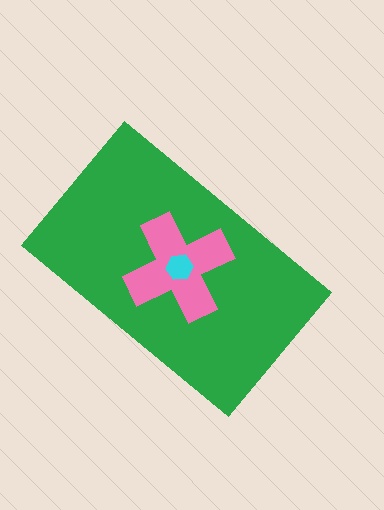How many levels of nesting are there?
3.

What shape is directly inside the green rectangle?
The pink cross.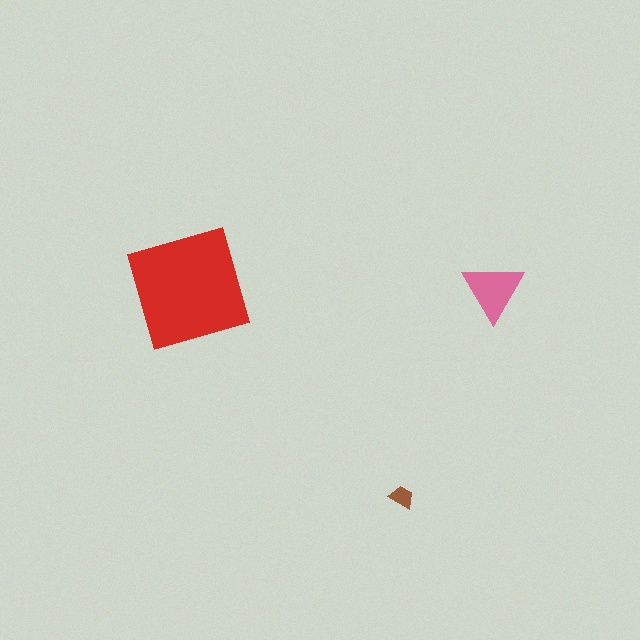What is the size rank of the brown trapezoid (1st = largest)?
3rd.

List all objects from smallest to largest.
The brown trapezoid, the pink triangle, the red square.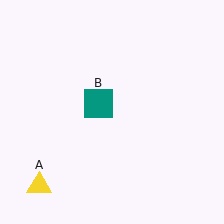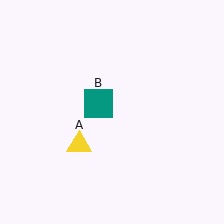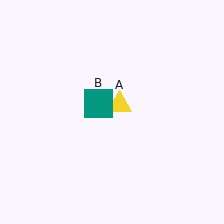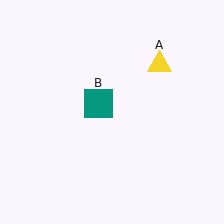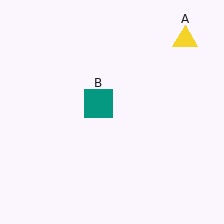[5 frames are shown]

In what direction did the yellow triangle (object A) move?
The yellow triangle (object A) moved up and to the right.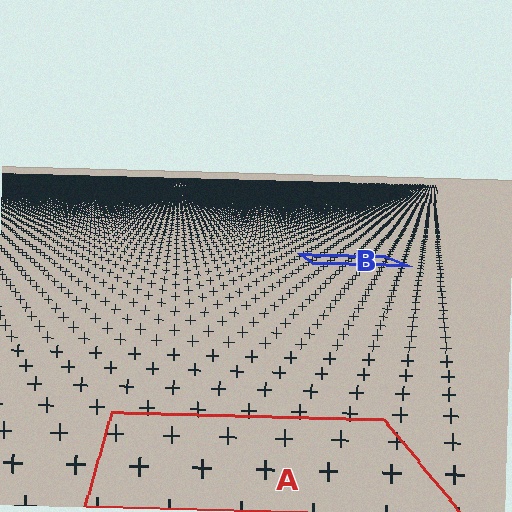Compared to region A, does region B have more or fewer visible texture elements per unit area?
Region B has more texture elements per unit area — they are packed more densely because it is farther away.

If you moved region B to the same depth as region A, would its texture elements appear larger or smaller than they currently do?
They would appear larger. At a closer depth, the same texture elements are projected at a bigger on-screen size.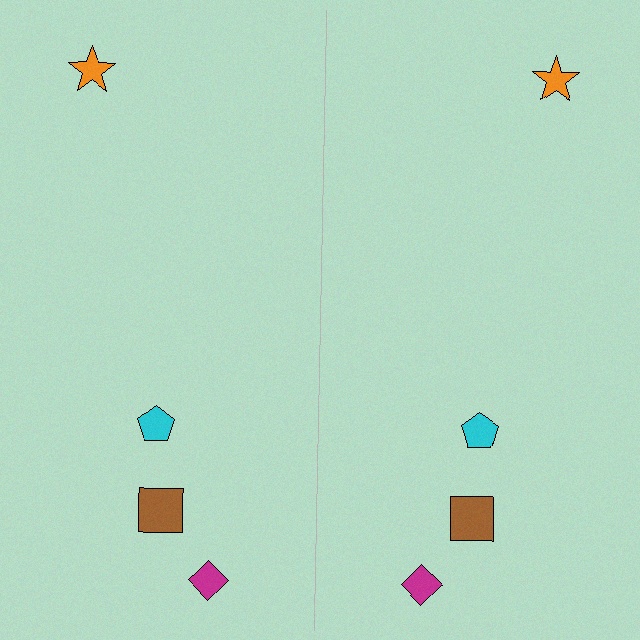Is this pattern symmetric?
Yes, this pattern has bilateral (reflection) symmetry.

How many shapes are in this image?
There are 8 shapes in this image.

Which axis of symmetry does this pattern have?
The pattern has a vertical axis of symmetry running through the center of the image.